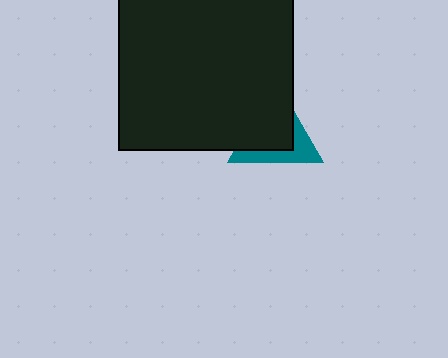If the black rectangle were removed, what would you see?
You would see the complete teal triangle.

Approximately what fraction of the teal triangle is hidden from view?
Roughly 62% of the teal triangle is hidden behind the black rectangle.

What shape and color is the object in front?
The object in front is a black rectangle.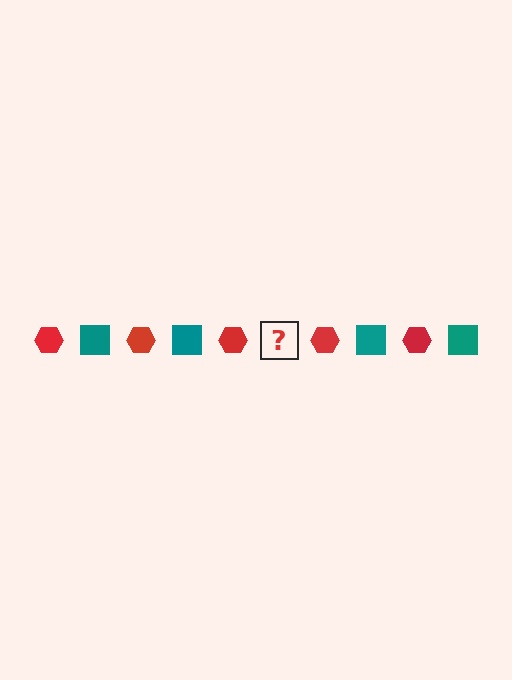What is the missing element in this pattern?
The missing element is a teal square.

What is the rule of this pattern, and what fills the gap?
The rule is that the pattern alternates between red hexagon and teal square. The gap should be filled with a teal square.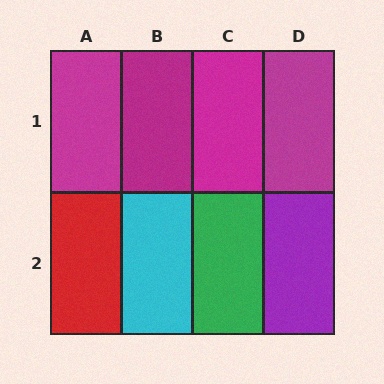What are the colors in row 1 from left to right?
Magenta, magenta, magenta, magenta.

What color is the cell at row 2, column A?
Red.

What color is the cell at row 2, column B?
Cyan.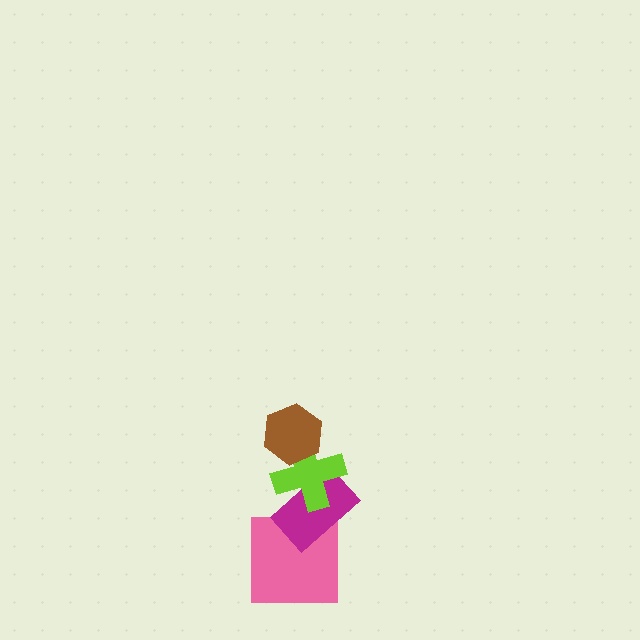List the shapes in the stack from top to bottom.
From top to bottom: the brown hexagon, the lime cross, the magenta rectangle, the pink square.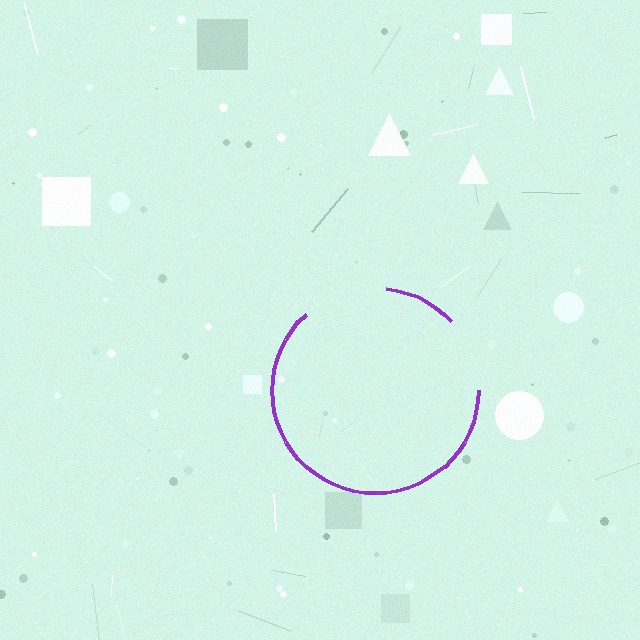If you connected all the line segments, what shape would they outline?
They would outline a circle.